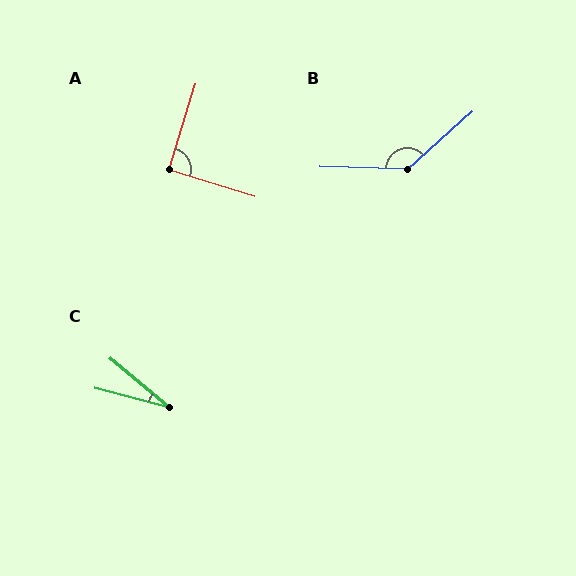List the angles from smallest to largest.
C (25°), A (90°), B (136°).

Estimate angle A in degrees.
Approximately 90 degrees.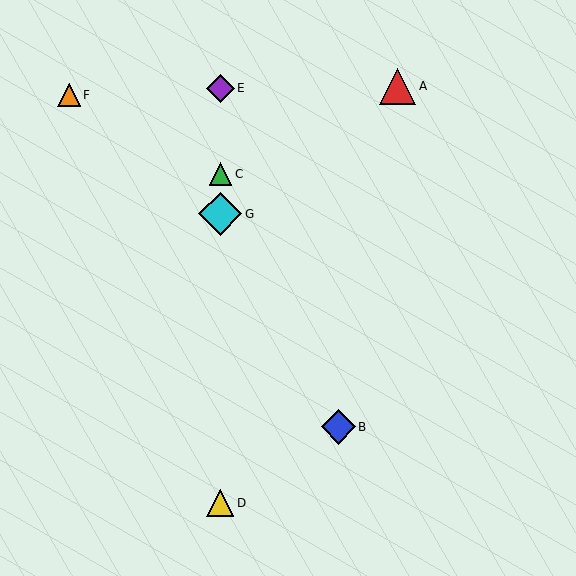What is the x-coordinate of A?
Object A is at x≈398.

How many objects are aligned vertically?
4 objects (C, D, E, G) are aligned vertically.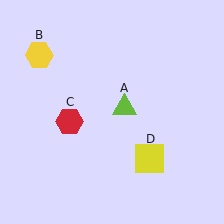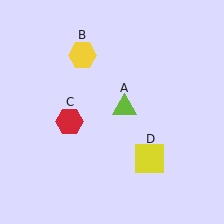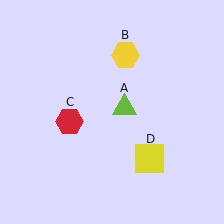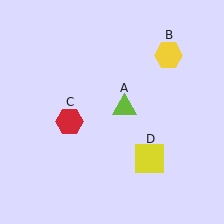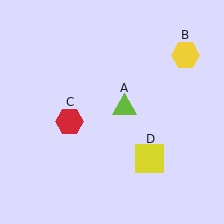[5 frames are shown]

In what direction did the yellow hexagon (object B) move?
The yellow hexagon (object B) moved right.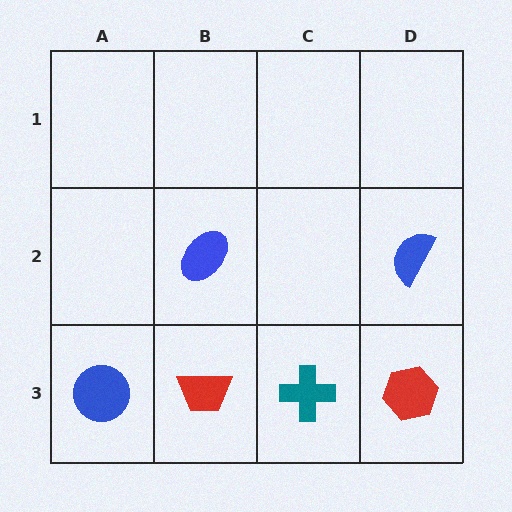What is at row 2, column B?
A blue ellipse.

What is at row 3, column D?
A red hexagon.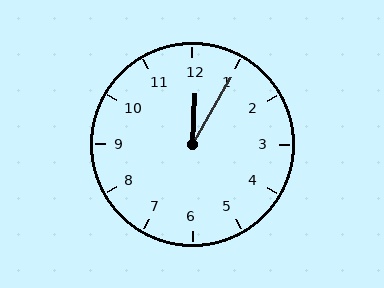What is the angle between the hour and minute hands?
Approximately 28 degrees.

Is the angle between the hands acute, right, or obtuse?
It is acute.